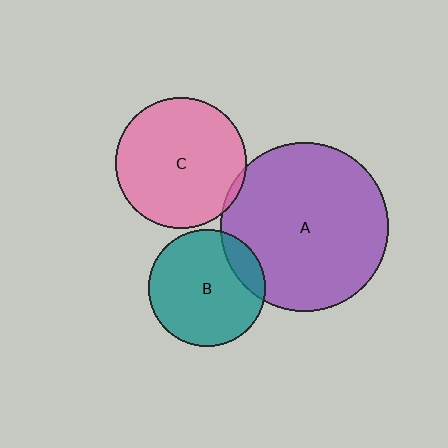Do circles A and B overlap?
Yes.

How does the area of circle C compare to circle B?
Approximately 1.3 times.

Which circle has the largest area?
Circle A (purple).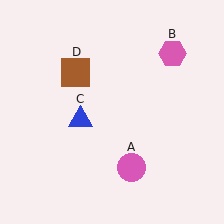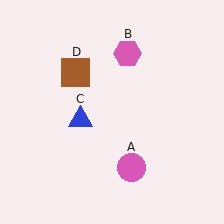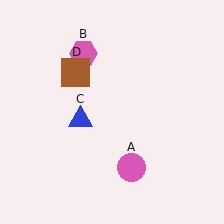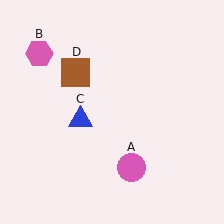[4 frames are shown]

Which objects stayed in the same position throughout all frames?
Pink circle (object A) and blue triangle (object C) and brown square (object D) remained stationary.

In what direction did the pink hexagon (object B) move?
The pink hexagon (object B) moved left.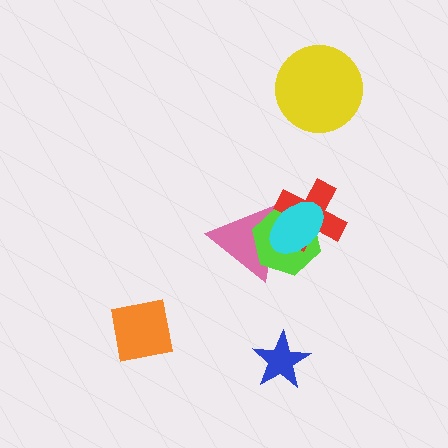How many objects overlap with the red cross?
3 objects overlap with the red cross.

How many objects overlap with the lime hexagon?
3 objects overlap with the lime hexagon.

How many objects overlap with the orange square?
0 objects overlap with the orange square.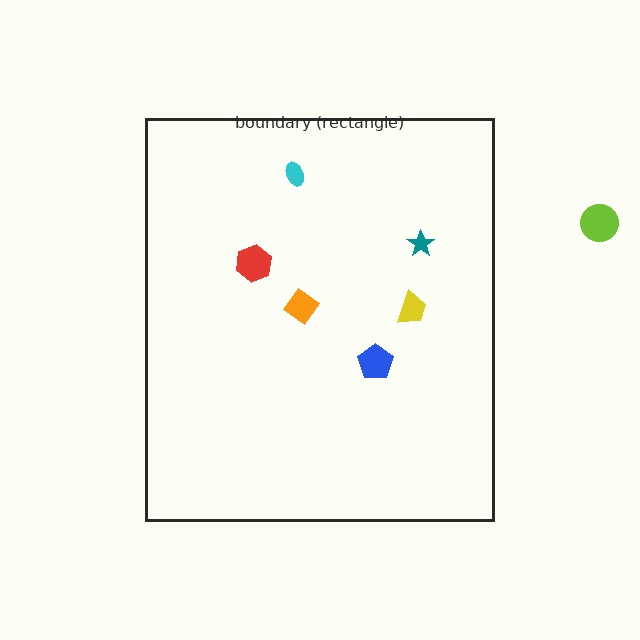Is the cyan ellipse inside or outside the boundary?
Inside.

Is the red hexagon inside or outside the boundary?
Inside.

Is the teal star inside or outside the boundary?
Inside.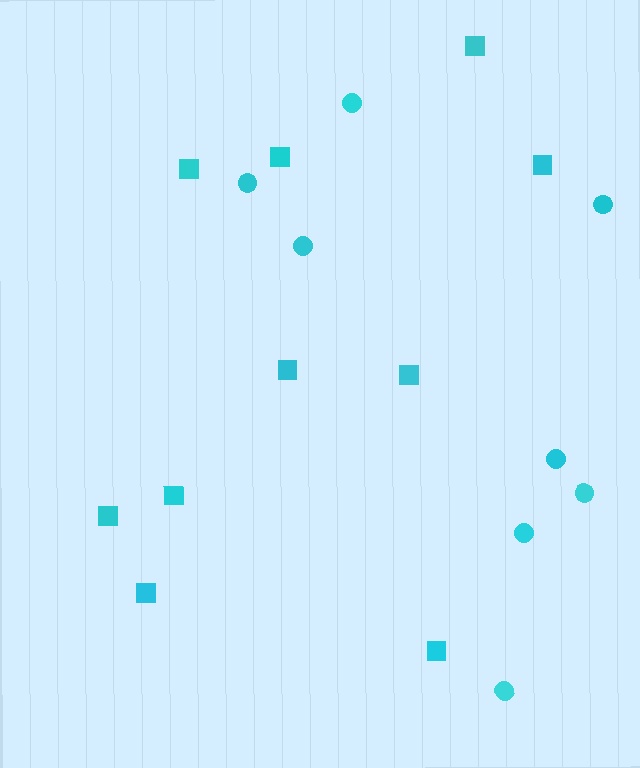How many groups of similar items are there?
There are 2 groups: one group of squares (10) and one group of circles (8).